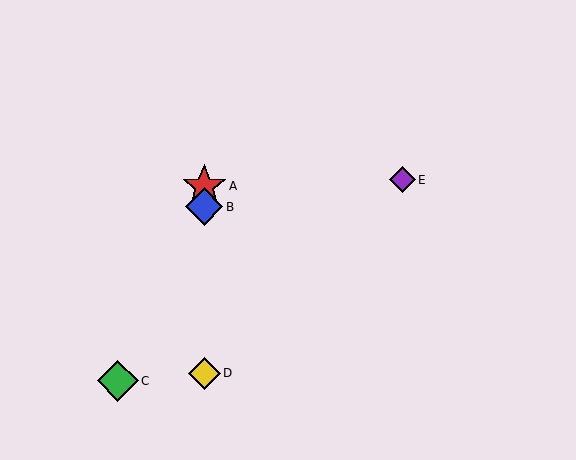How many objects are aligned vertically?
3 objects (A, B, D) are aligned vertically.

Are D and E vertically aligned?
No, D is at x≈204 and E is at x≈402.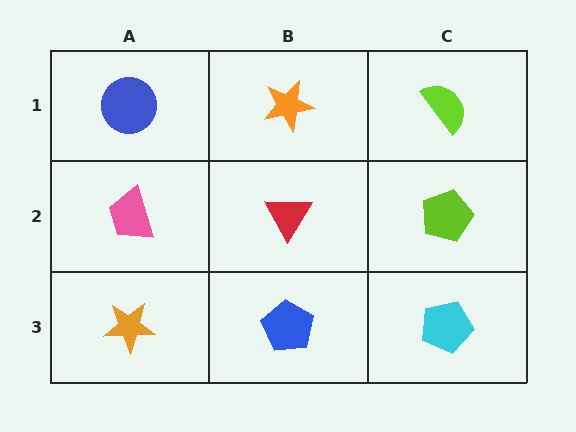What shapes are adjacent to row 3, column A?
A pink trapezoid (row 2, column A), a blue pentagon (row 3, column B).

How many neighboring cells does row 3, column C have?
2.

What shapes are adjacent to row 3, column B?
A red triangle (row 2, column B), an orange star (row 3, column A), a cyan pentagon (row 3, column C).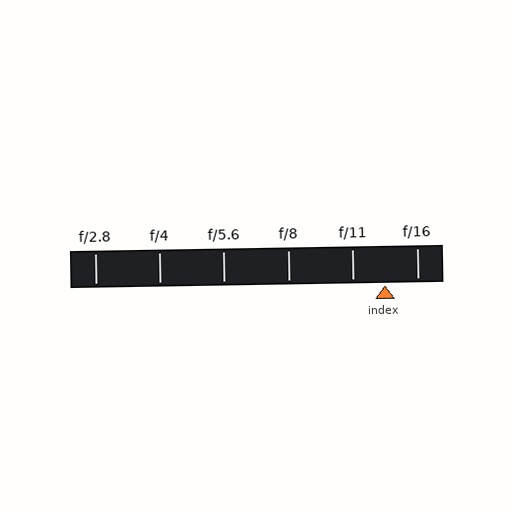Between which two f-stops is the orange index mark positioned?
The index mark is between f/11 and f/16.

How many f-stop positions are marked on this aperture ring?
There are 6 f-stop positions marked.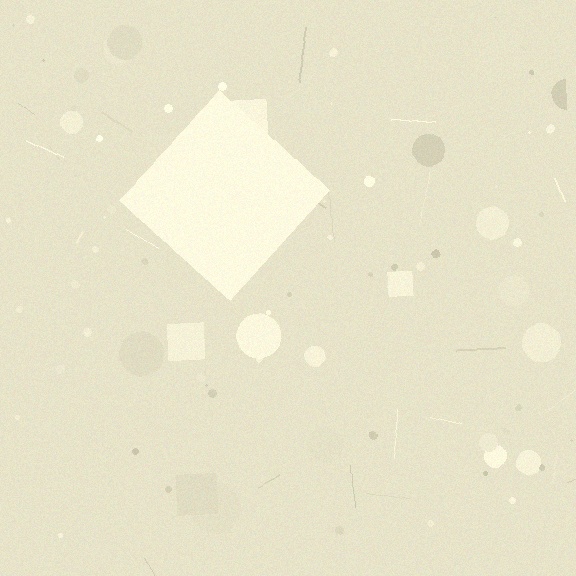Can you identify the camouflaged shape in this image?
The camouflaged shape is a diamond.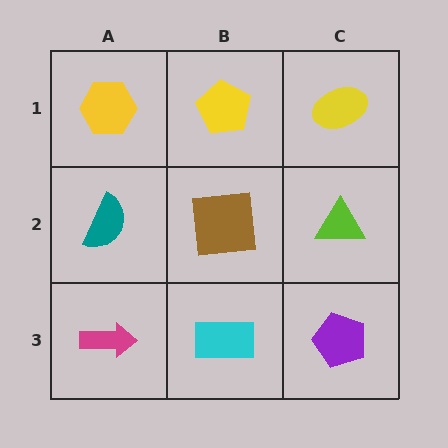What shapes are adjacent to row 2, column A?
A yellow hexagon (row 1, column A), a magenta arrow (row 3, column A), a brown square (row 2, column B).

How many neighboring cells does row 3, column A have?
2.